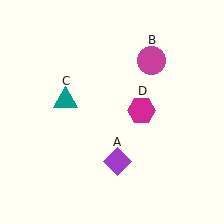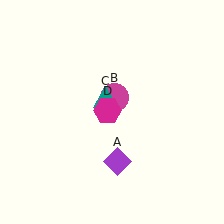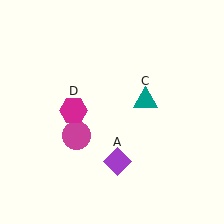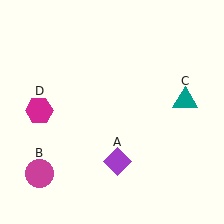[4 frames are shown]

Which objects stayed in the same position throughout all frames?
Purple diamond (object A) remained stationary.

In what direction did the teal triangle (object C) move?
The teal triangle (object C) moved right.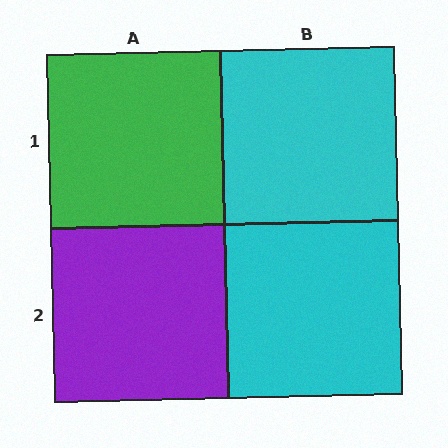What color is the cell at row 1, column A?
Green.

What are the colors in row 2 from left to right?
Purple, cyan.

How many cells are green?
1 cell is green.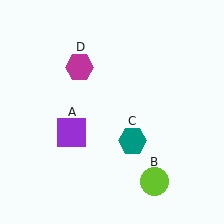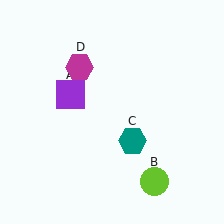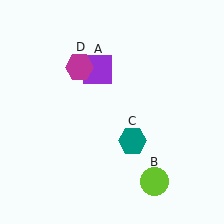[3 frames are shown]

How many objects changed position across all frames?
1 object changed position: purple square (object A).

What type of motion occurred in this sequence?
The purple square (object A) rotated clockwise around the center of the scene.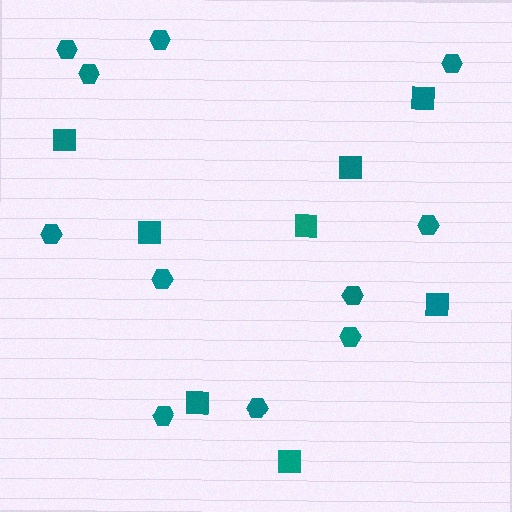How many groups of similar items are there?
There are 2 groups: one group of squares (8) and one group of hexagons (11).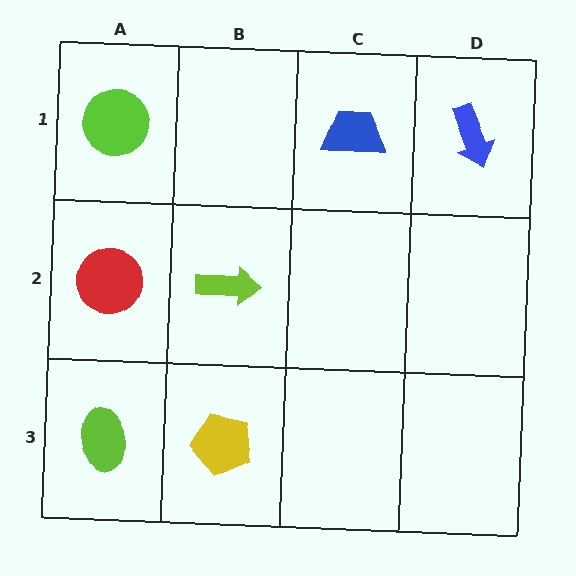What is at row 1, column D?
A blue arrow.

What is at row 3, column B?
A yellow pentagon.